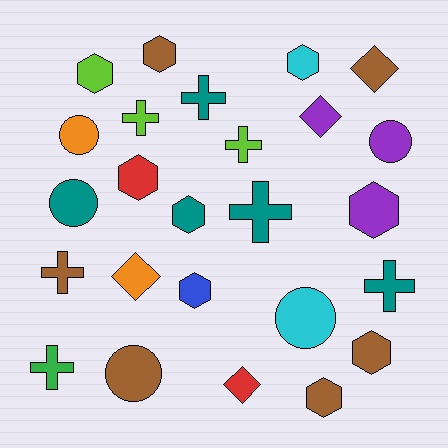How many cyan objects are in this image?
There are 2 cyan objects.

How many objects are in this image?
There are 25 objects.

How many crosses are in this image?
There are 7 crosses.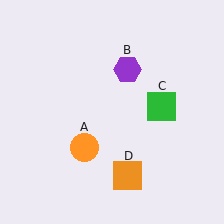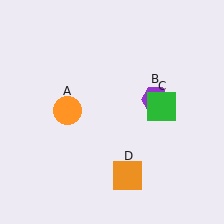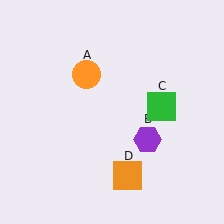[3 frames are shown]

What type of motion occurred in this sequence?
The orange circle (object A), purple hexagon (object B) rotated clockwise around the center of the scene.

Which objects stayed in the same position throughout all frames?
Green square (object C) and orange square (object D) remained stationary.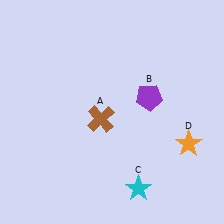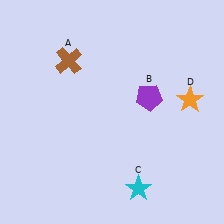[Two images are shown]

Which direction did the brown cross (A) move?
The brown cross (A) moved up.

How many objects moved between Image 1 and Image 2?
2 objects moved between the two images.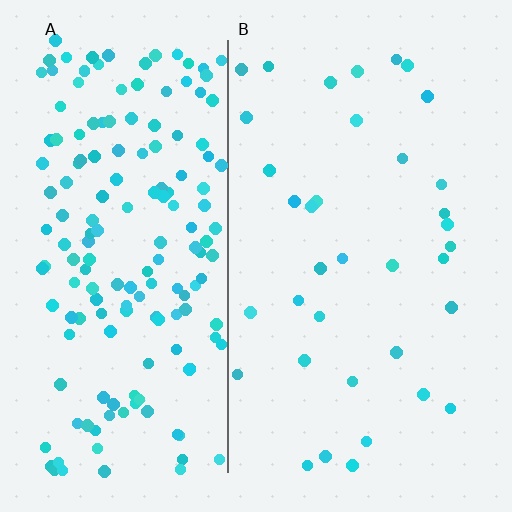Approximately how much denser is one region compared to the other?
Approximately 4.8× — region A over region B.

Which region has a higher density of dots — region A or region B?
A (the left).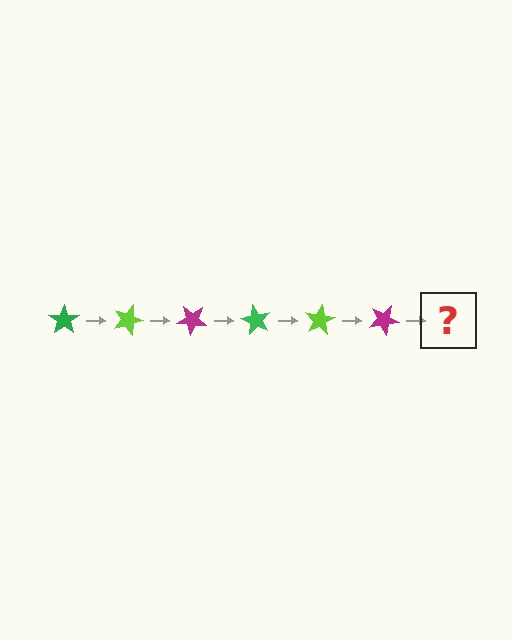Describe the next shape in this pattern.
It should be a green star, rotated 120 degrees from the start.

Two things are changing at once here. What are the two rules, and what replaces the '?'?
The two rules are that it rotates 20 degrees each step and the color cycles through green, lime, and magenta. The '?' should be a green star, rotated 120 degrees from the start.